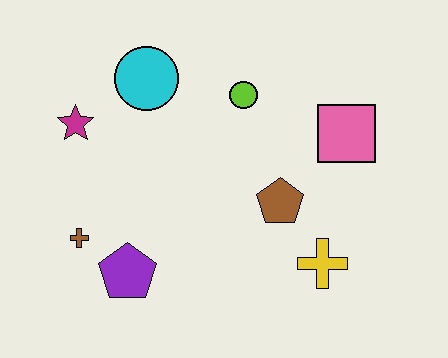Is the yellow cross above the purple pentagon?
Yes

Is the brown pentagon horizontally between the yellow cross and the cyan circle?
Yes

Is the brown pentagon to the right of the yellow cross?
No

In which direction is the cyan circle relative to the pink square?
The cyan circle is to the left of the pink square.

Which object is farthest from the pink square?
The brown cross is farthest from the pink square.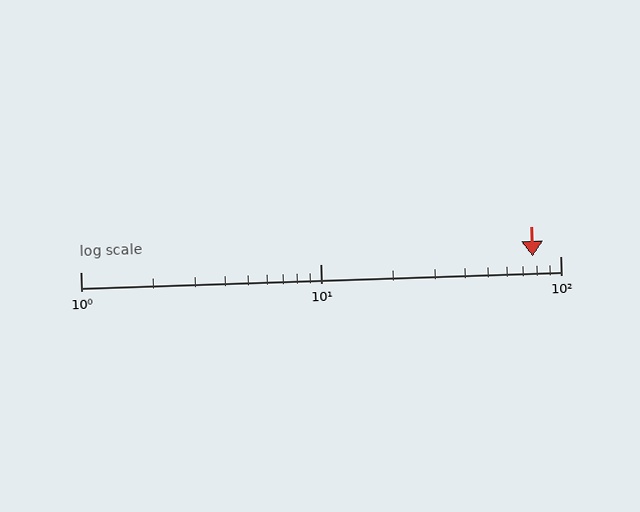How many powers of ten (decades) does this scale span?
The scale spans 2 decades, from 1 to 100.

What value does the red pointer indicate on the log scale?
The pointer indicates approximately 77.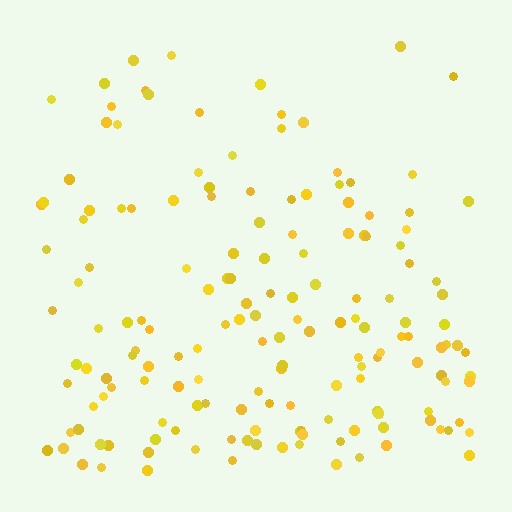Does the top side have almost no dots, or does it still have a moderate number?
Still a moderate number, just noticeably fewer than the bottom.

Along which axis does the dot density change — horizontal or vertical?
Vertical.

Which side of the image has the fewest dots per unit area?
The top.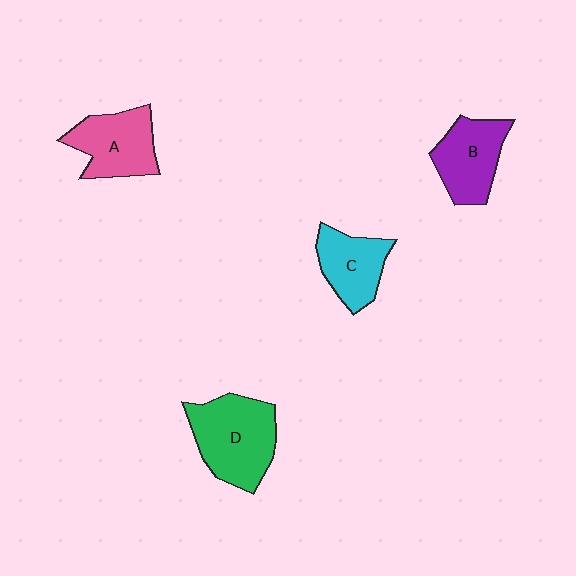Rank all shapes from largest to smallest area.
From largest to smallest: D (green), A (pink), B (purple), C (cyan).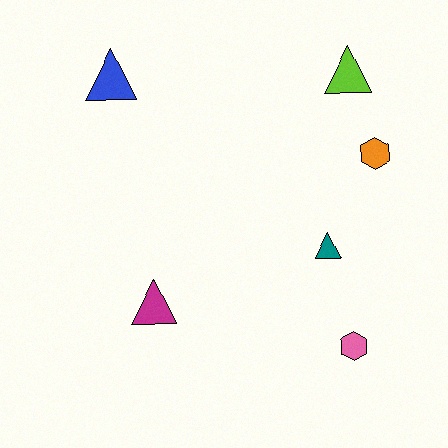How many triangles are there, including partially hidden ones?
There are 4 triangles.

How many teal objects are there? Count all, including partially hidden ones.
There is 1 teal object.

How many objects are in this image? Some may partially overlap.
There are 6 objects.